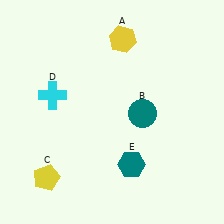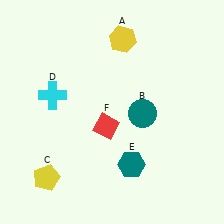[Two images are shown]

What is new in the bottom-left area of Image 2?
A red diamond (F) was added in the bottom-left area of Image 2.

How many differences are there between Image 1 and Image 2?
There is 1 difference between the two images.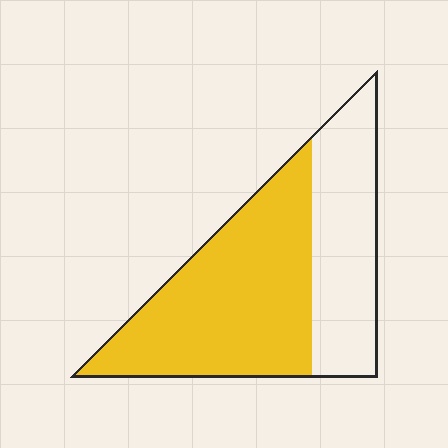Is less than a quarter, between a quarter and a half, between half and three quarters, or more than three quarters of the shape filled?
Between half and three quarters.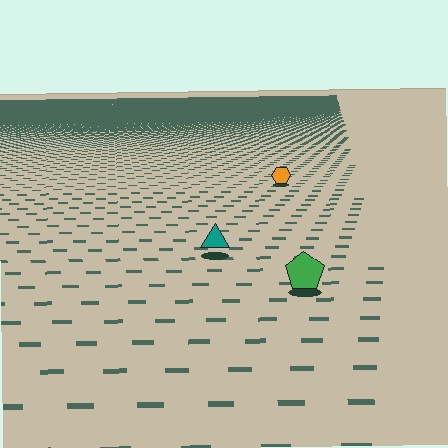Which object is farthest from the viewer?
The orange hexagon is farthest from the viewer. It appears smaller and the ground texture around it is denser.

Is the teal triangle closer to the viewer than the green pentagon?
No. The green pentagon is closer — you can tell from the texture gradient: the ground texture is coarser near it.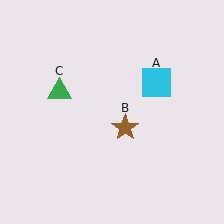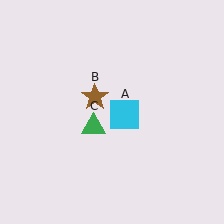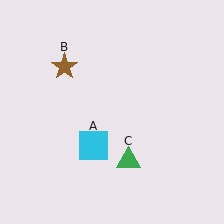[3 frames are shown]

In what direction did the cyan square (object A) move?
The cyan square (object A) moved down and to the left.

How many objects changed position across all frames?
3 objects changed position: cyan square (object A), brown star (object B), green triangle (object C).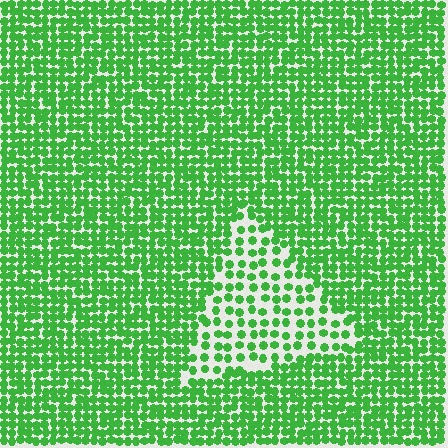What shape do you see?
I see a triangle.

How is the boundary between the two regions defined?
The boundary is defined by a change in element density (approximately 2.0x ratio). All elements are the same color, size, and shape.